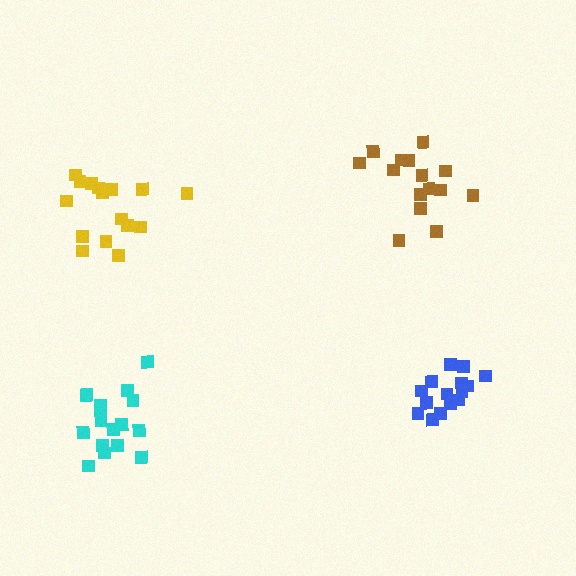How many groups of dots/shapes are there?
There are 4 groups.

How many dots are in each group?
Group 1: 15 dots, Group 2: 15 dots, Group 3: 17 dots, Group 4: 16 dots (63 total).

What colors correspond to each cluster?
The clusters are colored: brown, blue, cyan, yellow.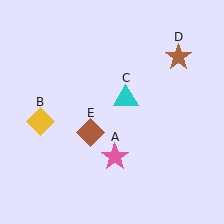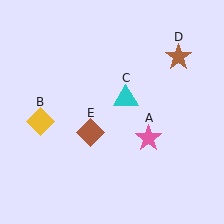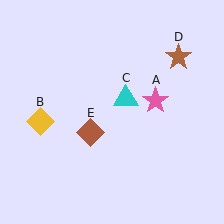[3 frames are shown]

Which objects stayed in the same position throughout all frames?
Yellow diamond (object B) and cyan triangle (object C) and brown star (object D) and brown diamond (object E) remained stationary.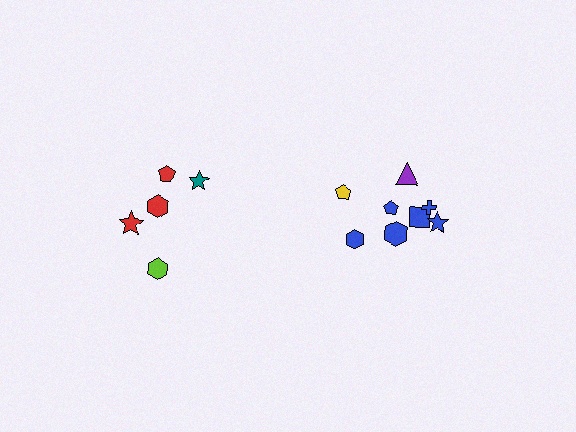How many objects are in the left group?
There are 5 objects.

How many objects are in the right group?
There are 8 objects.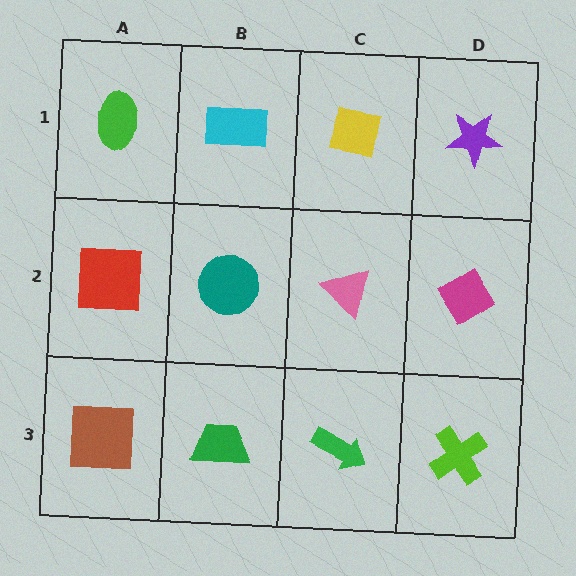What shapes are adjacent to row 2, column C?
A yellow square (row 1, column C), a green arrow (row 3, column C), a teal circle (row 2, column B), a magenta diamond (row 2, column D).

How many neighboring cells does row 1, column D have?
2.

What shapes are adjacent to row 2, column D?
A purple star (row 1, column D), a lime cross (row 3, column D), a pink triangle (row 2, column C).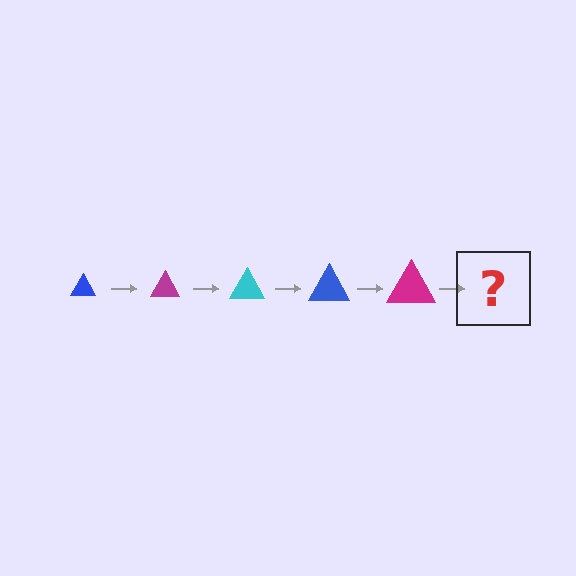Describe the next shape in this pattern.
It should be a cyan triangle, larger than the previous one.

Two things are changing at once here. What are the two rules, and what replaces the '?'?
The two rules are that the triangle grows larger each step and the color cycles through blue, magenta, and cyan. The '?' should be a cyan triangle, larger than the previous one.